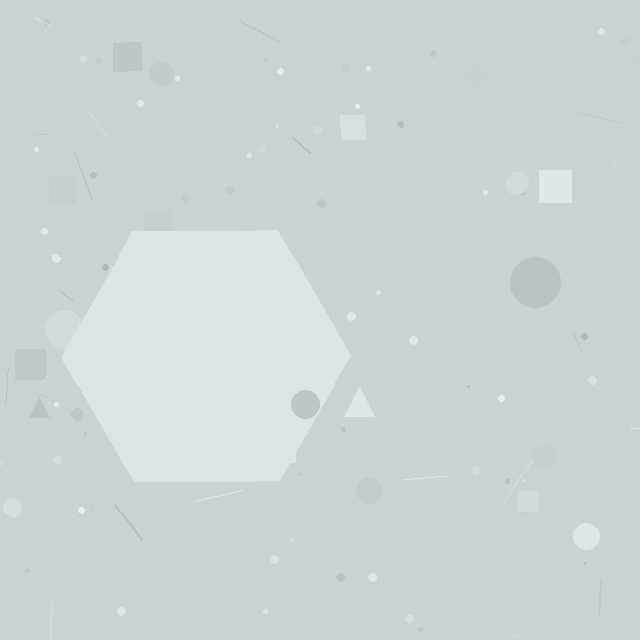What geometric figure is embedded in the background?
A hexagon is embedded in the background.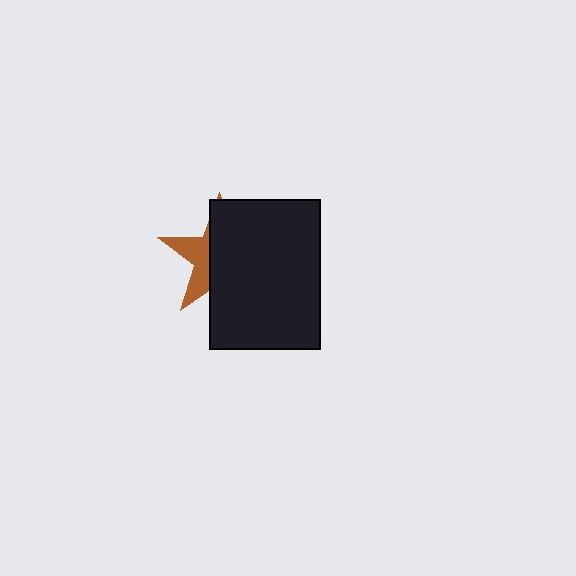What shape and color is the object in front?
The object in front is a black rectangle.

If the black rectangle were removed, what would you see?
You would see the complete brown star.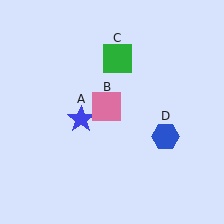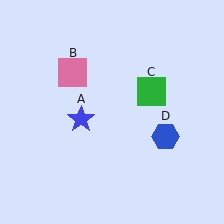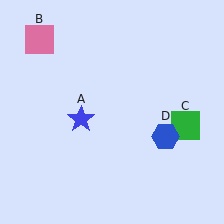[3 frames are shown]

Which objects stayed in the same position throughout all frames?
Blue star (object A) and blue hexagon (object D) remained stationary.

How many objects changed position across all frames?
2 objects changed position: pink square (object B), green square (object C).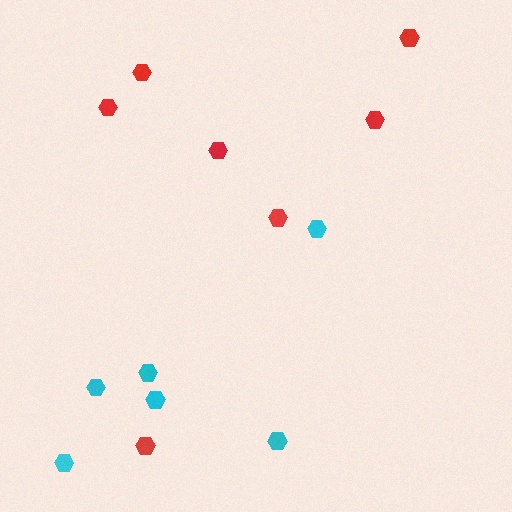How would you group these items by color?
There are 2 groups: one group of red hexagons (7) and one group of cyan hexagons (6).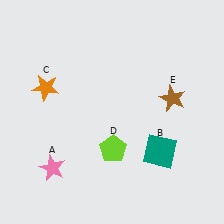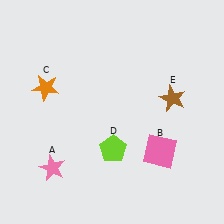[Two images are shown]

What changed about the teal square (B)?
In Image 1, B is teal. In Image 2, it changed to pink.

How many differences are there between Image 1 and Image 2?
There is 1 difference between the two images.